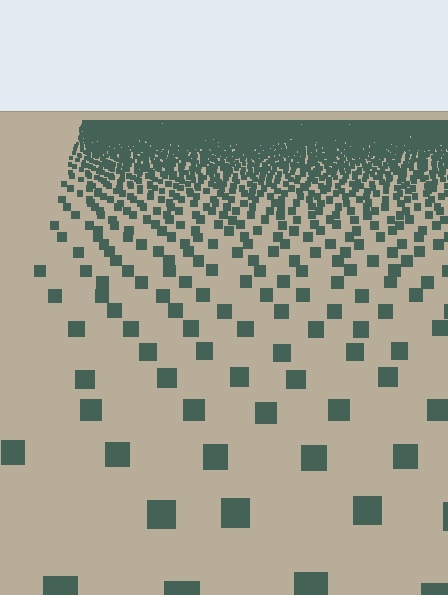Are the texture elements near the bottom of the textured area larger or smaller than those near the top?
Larger. Near the bottom, elements are closer to the viewer and appear at a bigger on-screen size.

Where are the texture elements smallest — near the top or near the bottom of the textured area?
Near the top.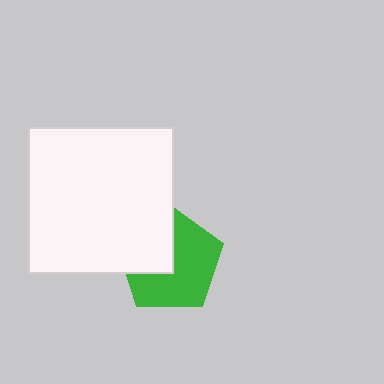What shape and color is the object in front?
The object in front is a white square.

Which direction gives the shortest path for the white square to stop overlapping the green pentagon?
Moving toward the upper-left gives the shortest separation.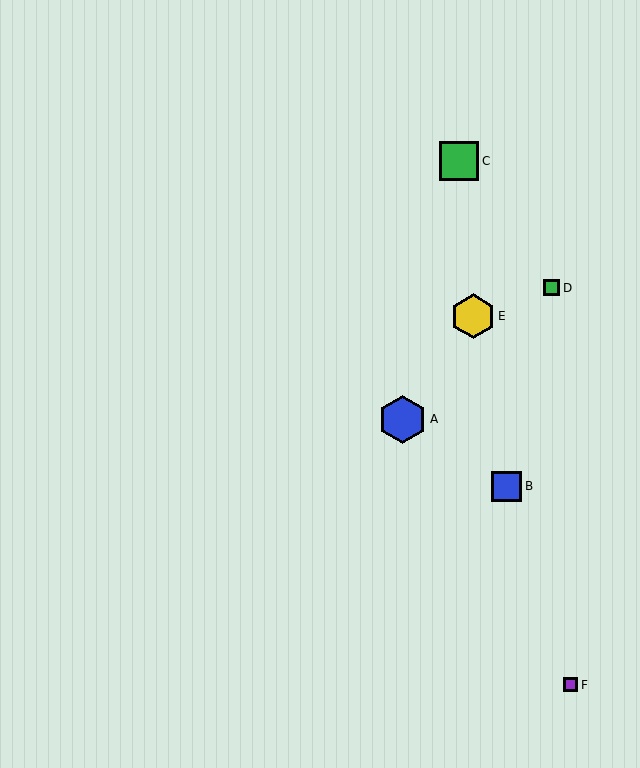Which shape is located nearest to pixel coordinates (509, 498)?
The blue square (labeled B) at (507, 486) is nearest to that location.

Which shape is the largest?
The blue hexagon (labeled A) is the largest.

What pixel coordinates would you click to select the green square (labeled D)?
Click at (552, 288) to select the green square D.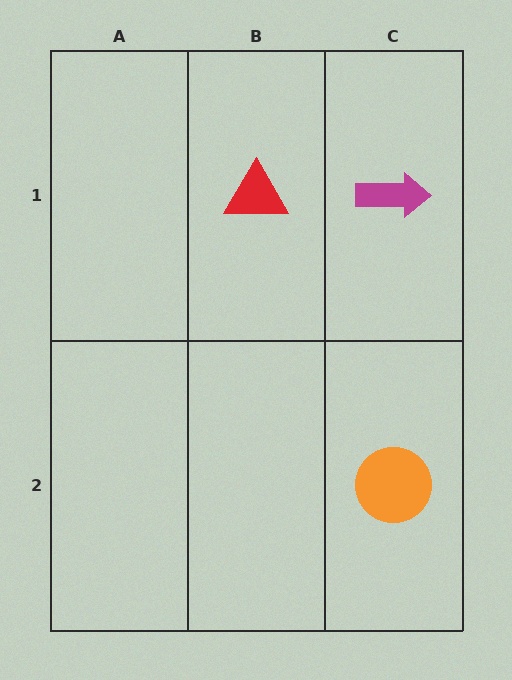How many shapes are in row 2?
1 shape.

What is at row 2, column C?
An orange circle.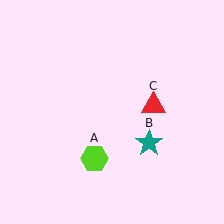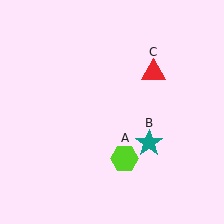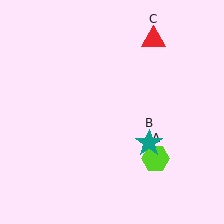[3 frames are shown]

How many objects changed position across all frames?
2 objects changed position: lime hexagon (object A), red triangle (object C).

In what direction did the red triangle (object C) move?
The red triangle (object C) moved up.